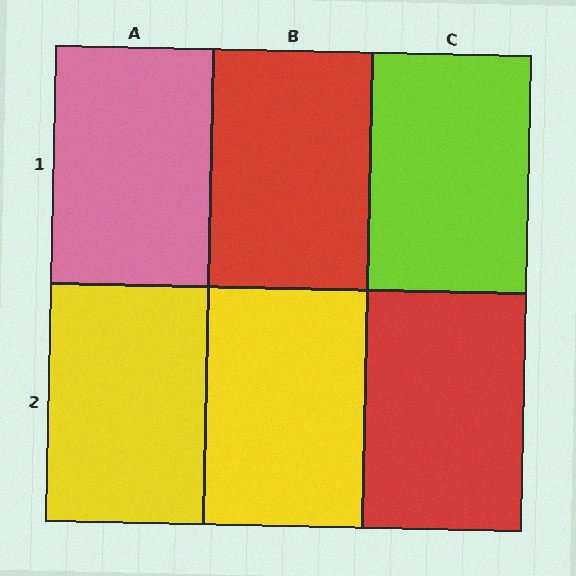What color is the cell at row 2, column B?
Yellow.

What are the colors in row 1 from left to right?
Pink, red, lime.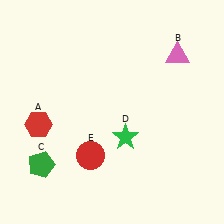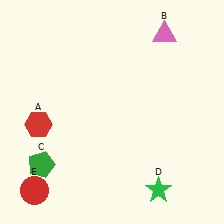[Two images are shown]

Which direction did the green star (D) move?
The green star (D) moved down.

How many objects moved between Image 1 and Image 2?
3 objects moved between the two images.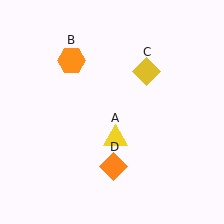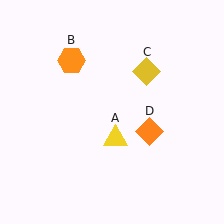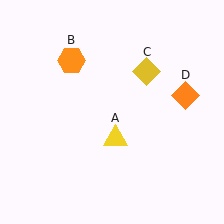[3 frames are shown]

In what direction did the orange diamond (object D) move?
The orange diamond (object D) moved up and to the right.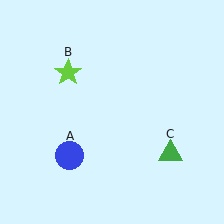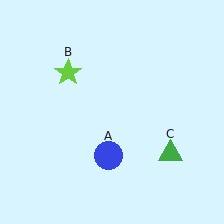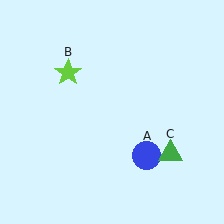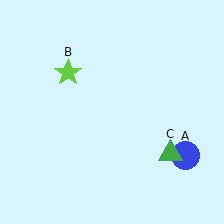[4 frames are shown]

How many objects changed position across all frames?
1 object changed position: blue circle (object A).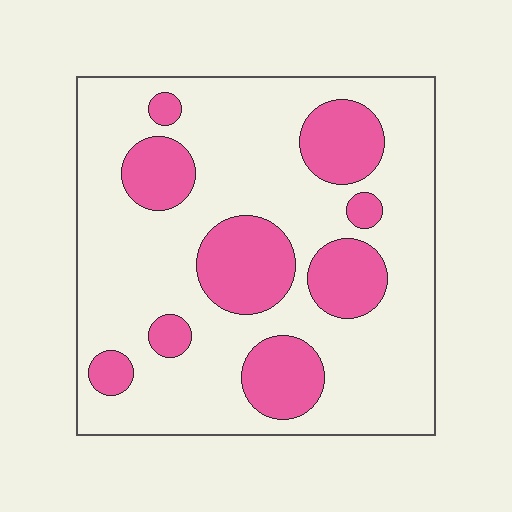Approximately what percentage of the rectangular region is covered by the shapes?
Approximately 25%.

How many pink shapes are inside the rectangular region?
9.